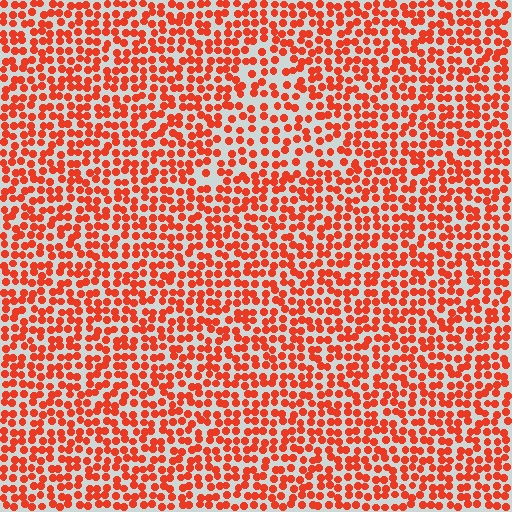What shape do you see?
I see a triangle.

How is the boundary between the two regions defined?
The boundary is defined by a change in element density (approximately 1.5x ratio). All elements are the same color, size, and shape.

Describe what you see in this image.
The image contains small red elements arranged at two different densities. A triangle-shaped region is visible where the elements are less densely packed than the surrounding area.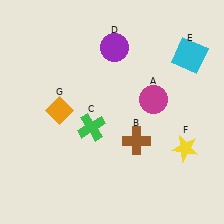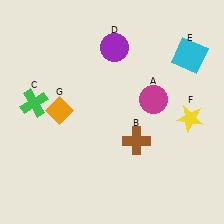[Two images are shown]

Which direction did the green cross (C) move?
The green cross (C) moved left.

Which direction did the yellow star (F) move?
The yellow star (F) moved up.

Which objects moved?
The objects that moved are: the green cross (C), the yellow star (F).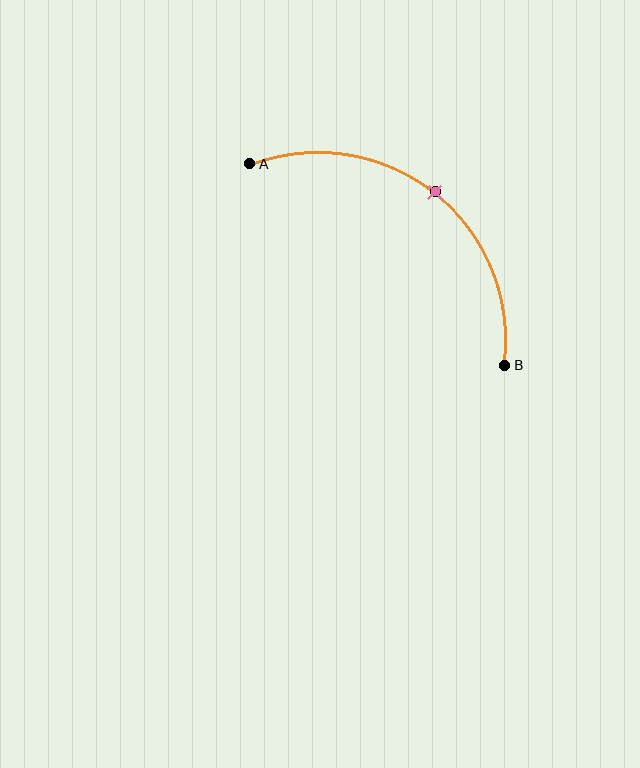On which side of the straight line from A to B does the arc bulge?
The arc bulges above and to the right of the straight line connecting A and B.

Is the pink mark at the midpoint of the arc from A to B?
Yes. The pink mark lies on the arc at equal arc-length from both A and B — it is the arc midpoint.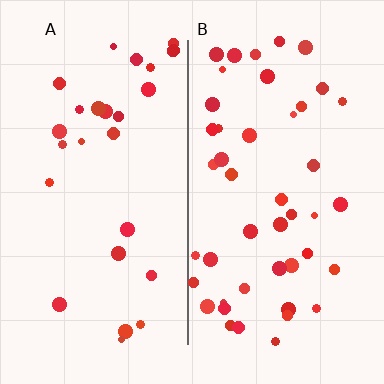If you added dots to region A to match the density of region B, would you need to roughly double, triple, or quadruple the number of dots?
Approximately double.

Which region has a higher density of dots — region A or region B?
B (the right).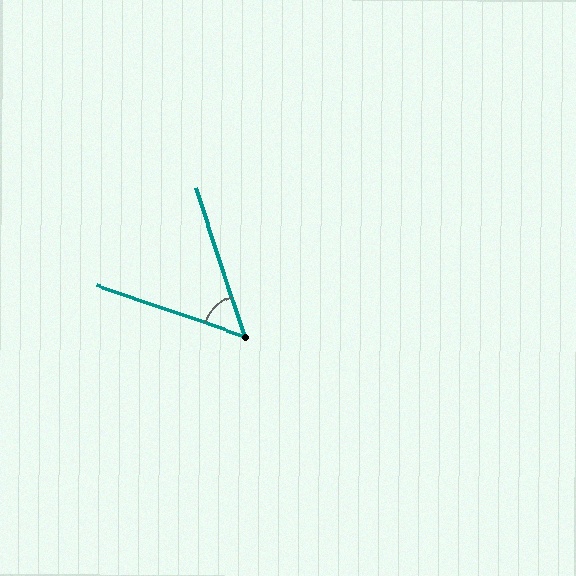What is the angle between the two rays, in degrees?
Approximately 53 degrees.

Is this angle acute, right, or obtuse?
It is acute.